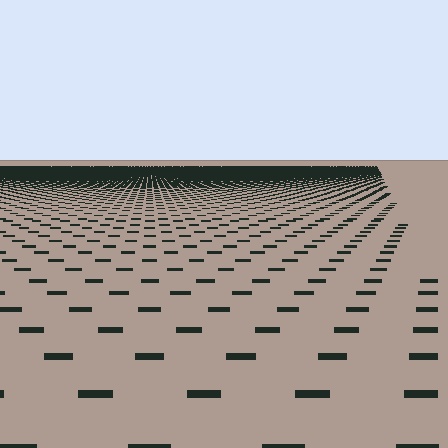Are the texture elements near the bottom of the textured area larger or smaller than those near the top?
Larger. Near the bottom, elements are closer to the viewer and appear at a bigger on-screen size.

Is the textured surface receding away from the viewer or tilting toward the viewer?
The surface is receding away from the viewer. Texture elements get smaller and denser toward the top.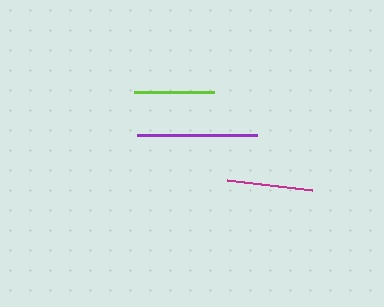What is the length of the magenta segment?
The magenta segment is approximately 86 pixels long.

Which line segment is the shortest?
The lime line is the shortest at approximately 79 pixels.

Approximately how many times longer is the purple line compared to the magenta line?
The purple line is approximately 1.4 times the length of the magenta line.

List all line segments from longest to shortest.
From longest to shortest: purple, magenta, lime.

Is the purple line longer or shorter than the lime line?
The purple line is longer than the lime line.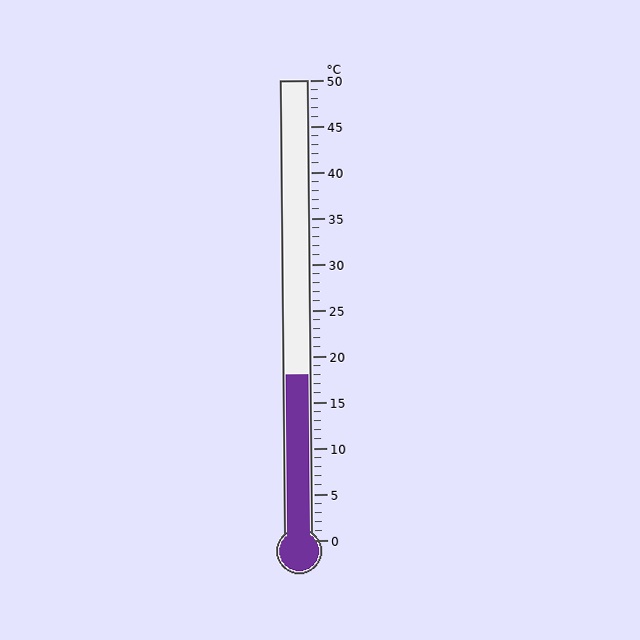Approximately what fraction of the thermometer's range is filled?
The thermometer is filled to approximately 35% of its range.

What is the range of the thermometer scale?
The thermometer scale ranges from 0°C to 50°C.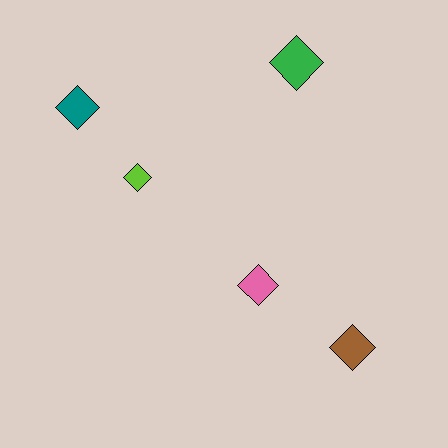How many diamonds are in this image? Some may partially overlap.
There are 5 diamonds.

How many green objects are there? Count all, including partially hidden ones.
There is 1 green object.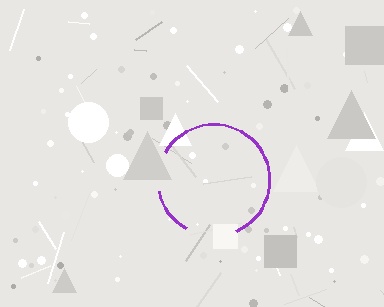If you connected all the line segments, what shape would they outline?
They would outline a circle.